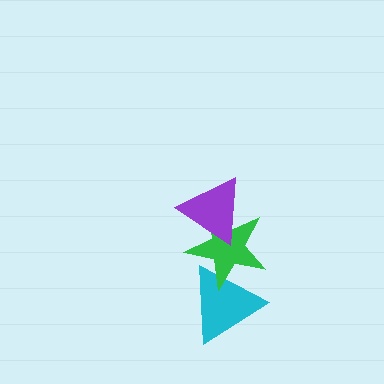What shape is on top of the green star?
The purple triangle is on top of the green star.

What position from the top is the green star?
The green star is 2nd from the top.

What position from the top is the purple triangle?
The purple triangle is 1st from the top.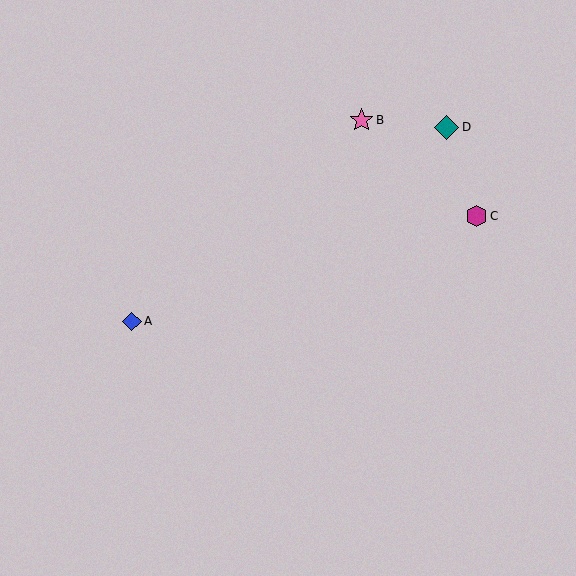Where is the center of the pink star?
The center of the pink star is at (362, 120).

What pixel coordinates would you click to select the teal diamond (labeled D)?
Click at (447, 127) to select the teal diamond D.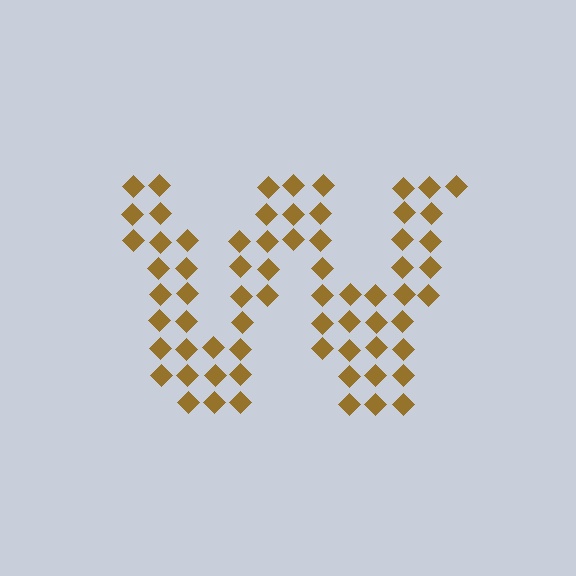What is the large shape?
The large shape is the letter W.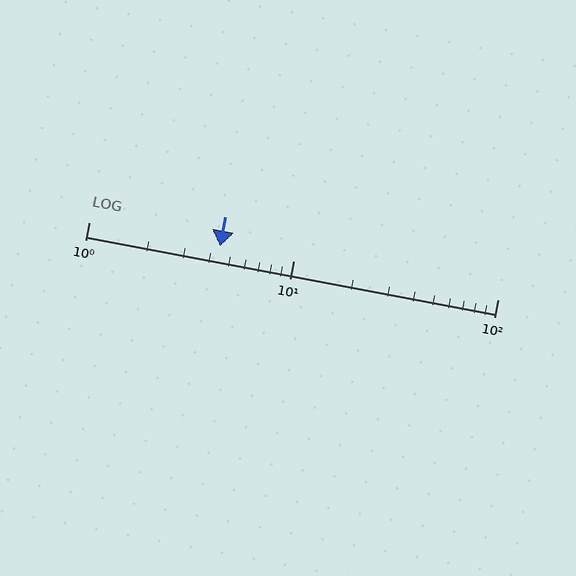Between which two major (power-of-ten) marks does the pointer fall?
The pointer is between 1 and 10.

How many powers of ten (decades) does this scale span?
The scale spans 2 decades, from 1 to 100.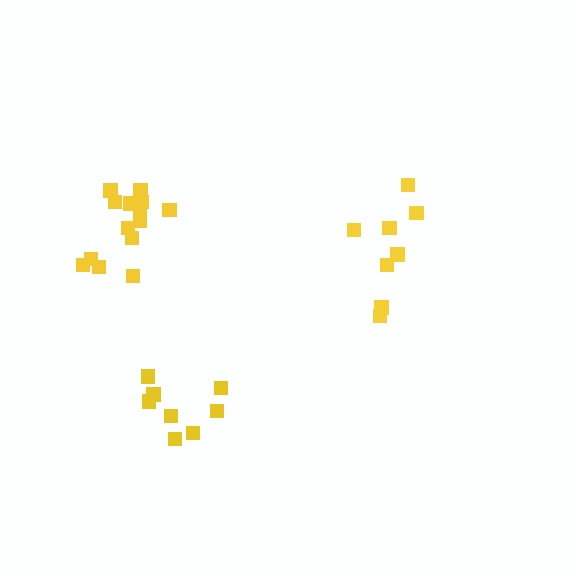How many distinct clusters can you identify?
There are 3 distinct clusters.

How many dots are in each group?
Group 1: 8 dots, Group 2: 8 dots, Group 3: 14 dots (30 total).